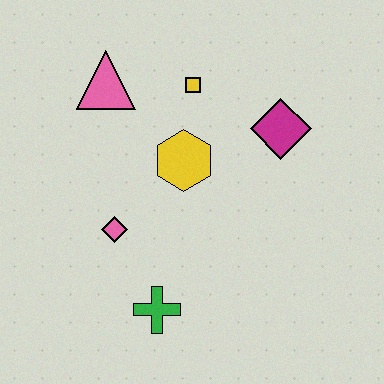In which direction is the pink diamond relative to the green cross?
The pink diamond is above the green cross.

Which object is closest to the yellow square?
The yellow hexagon is closest to the yellow square.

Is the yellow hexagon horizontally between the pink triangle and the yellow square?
Yes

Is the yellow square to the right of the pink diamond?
Yes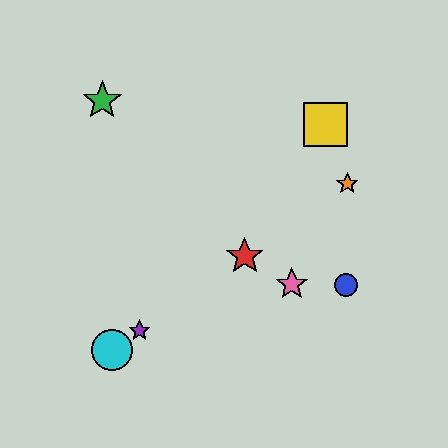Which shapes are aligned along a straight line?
The red star, the purple star, the orange star, the cyan circle are aligned along a straight line.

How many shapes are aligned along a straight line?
4 shapes (the red star, the purple star, the orange star, the cyan circle) are aligned along a straight line.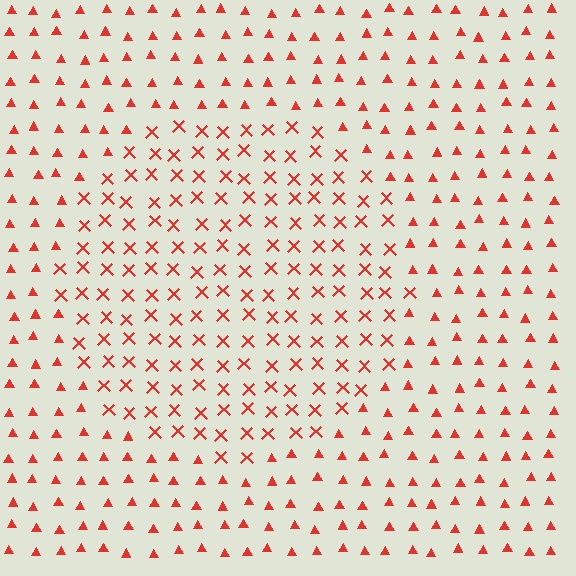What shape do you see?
I see a circle.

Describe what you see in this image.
The image is filled with small red elements arranged in a uniform grid. A circle-shaped region contains X marks, while the surrounding area contains triangles. The boundary is defined purely by the change in element shape.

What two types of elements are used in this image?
The image uses X marks inside the circle region and triangles outside it.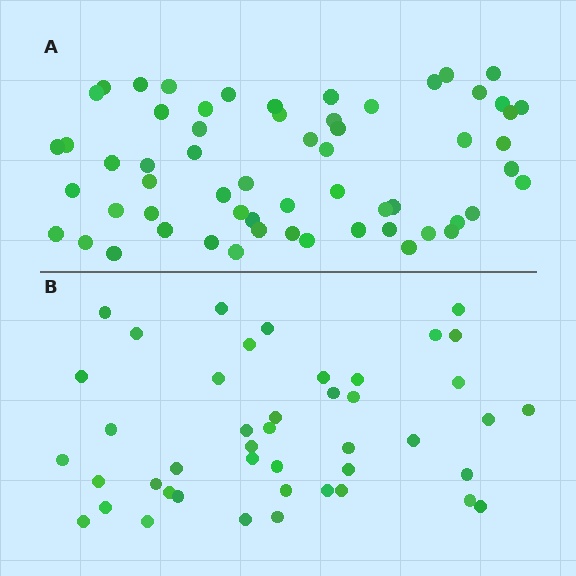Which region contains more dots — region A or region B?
Region A (the top region) has more dots.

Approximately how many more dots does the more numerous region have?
Region A has approximately 15 more dots than region B.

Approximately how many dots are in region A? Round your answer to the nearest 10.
About 60 dots.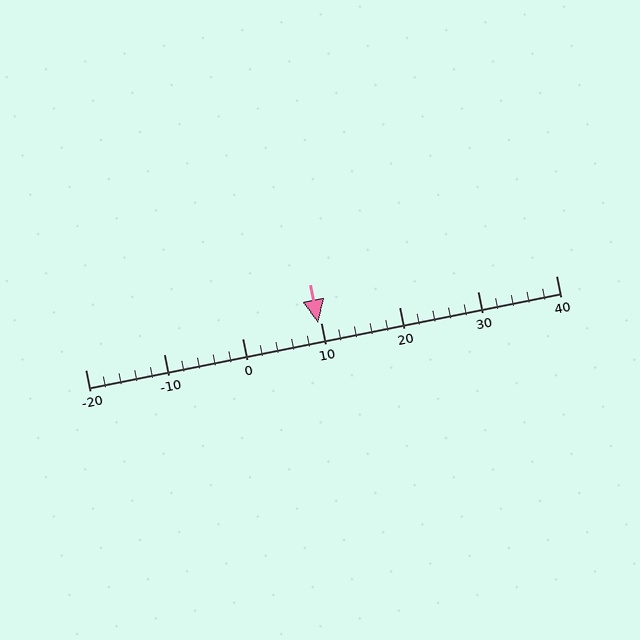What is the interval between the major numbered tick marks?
The major tick marks are spaced 10 units apart.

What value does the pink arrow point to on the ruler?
The pink arrow points to approximately 10.